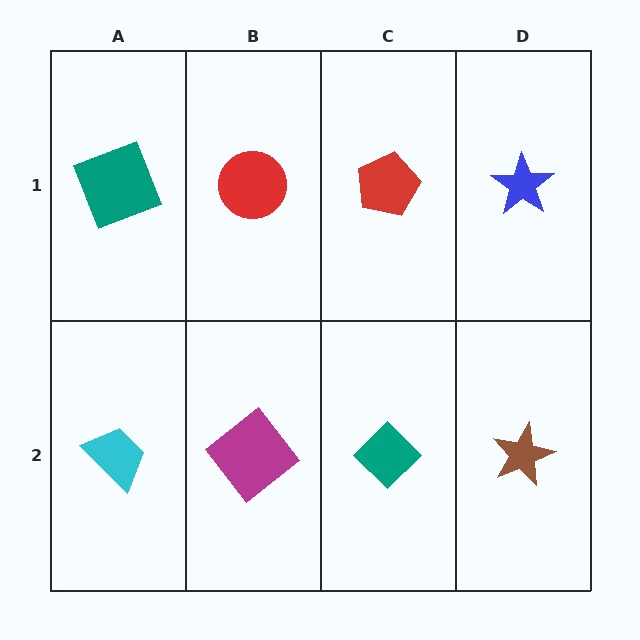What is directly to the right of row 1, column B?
A red pentagon.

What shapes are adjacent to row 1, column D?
A brown star (row 2, column D), a red pentagon (row 1, column C).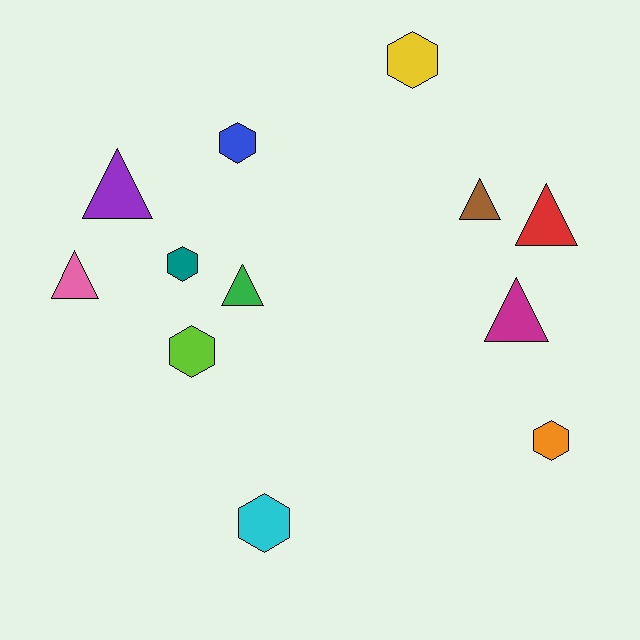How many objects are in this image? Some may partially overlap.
There are 12 objects.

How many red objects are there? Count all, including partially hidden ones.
There is 1 red object.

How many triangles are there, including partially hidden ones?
There are 6 triangles.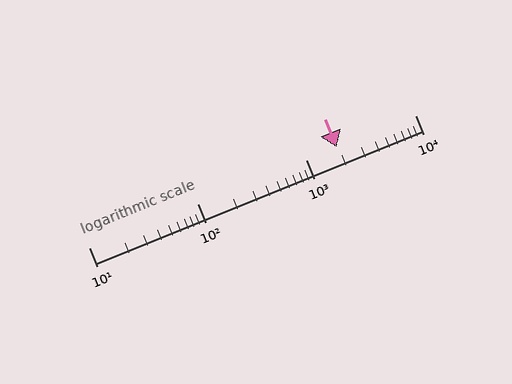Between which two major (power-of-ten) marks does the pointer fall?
The pointer is between 1000 and 10000.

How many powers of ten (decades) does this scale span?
The scale spans 3 decades, from 10 to 10000.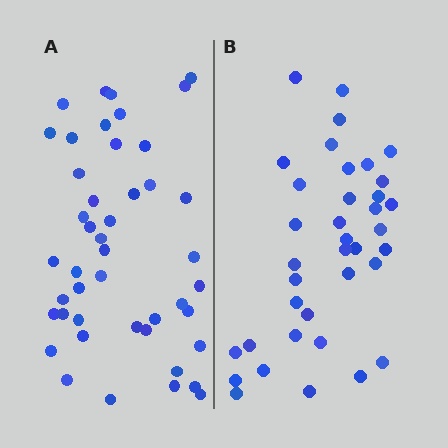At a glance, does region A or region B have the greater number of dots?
Region A (the left region) has more dots.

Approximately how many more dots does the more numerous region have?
Region A has roughly 8 or so more dots than region B.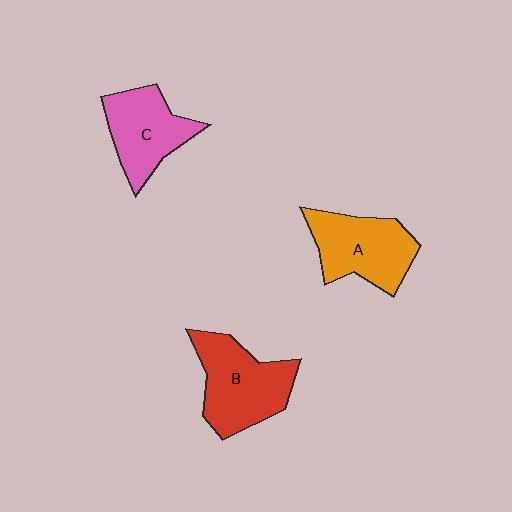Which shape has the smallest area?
Shape C (pink).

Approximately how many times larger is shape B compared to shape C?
Approximately 1.2 times.